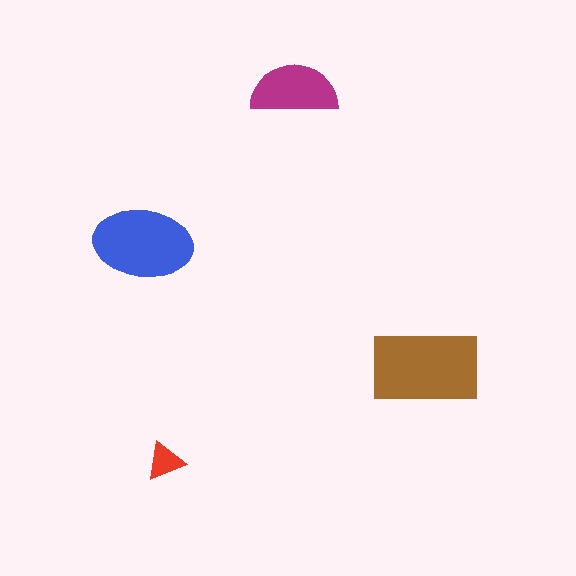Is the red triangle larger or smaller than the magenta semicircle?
Smaller.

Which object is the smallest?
The red triangle.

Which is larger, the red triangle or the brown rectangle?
The brown rectangle.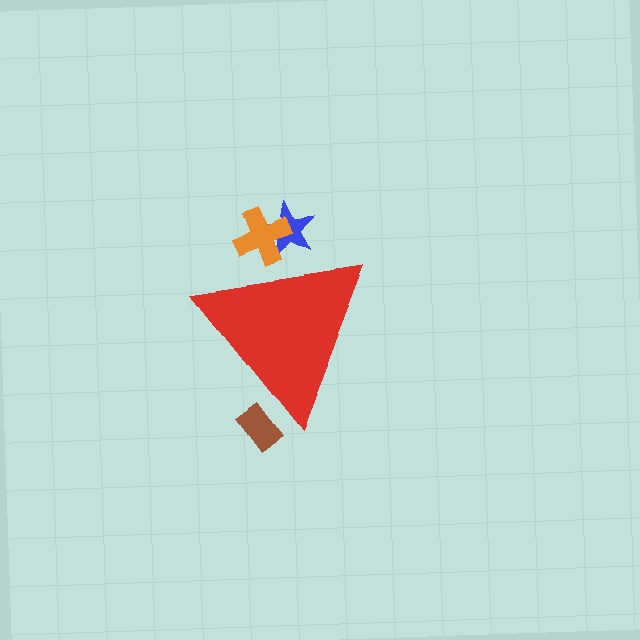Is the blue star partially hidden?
Yes, the blue star is partially hidden behind the red triangle.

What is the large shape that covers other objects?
A red triangle.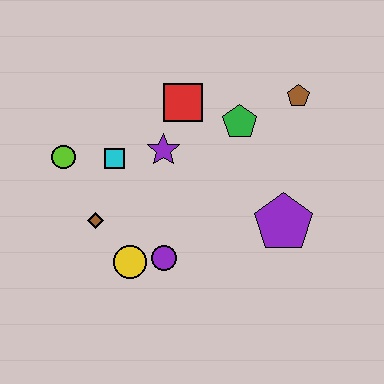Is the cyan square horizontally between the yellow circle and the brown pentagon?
No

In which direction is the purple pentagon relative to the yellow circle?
The purple pentagon is to the right of the yellow circle.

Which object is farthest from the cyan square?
The brown pentagon is farthest from the cyan square.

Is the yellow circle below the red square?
Yes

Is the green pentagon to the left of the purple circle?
No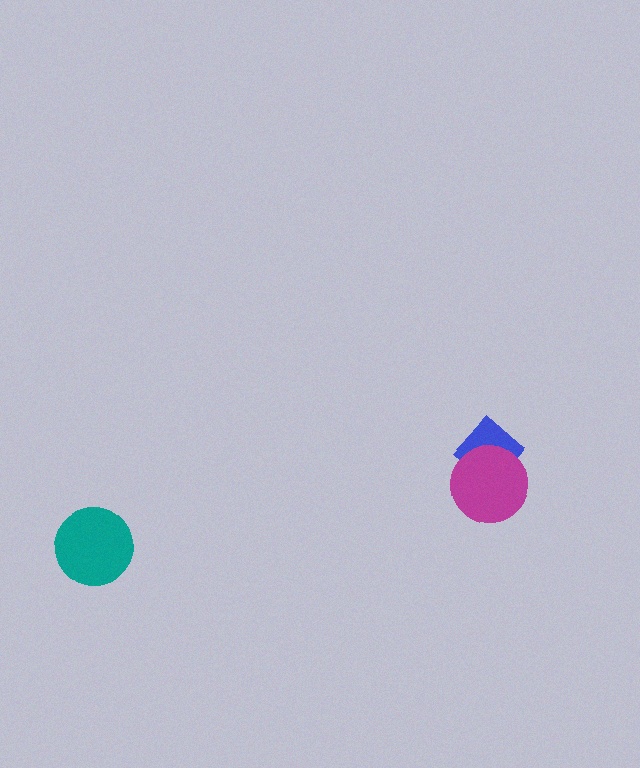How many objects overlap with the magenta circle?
1 object overlaps with the magenta circle.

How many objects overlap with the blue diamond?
1 object overlaps with the blue diamond.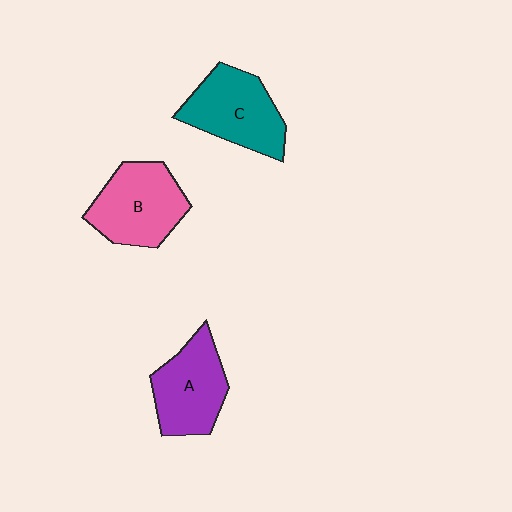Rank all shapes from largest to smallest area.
From largest to smallest: B (pink), C (teal), A (purple).